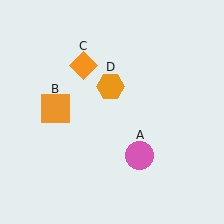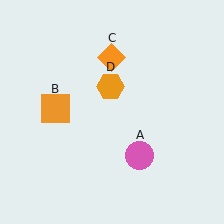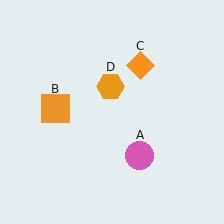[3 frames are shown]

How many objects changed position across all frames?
1 object changed position: orange diamond (object C).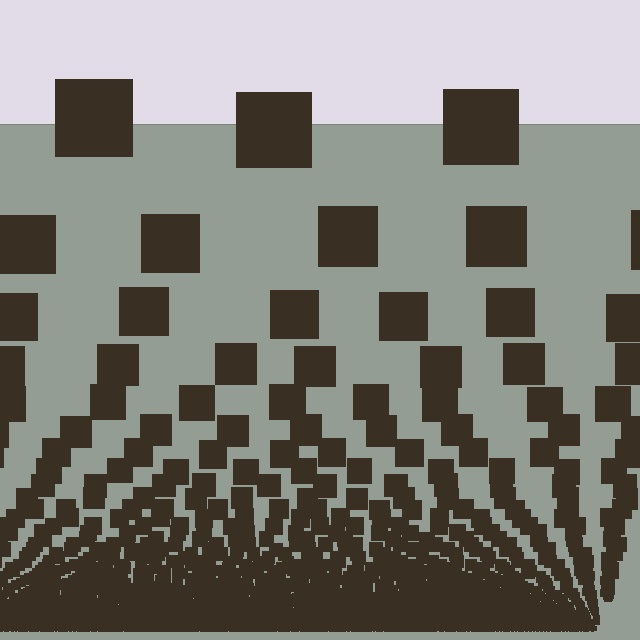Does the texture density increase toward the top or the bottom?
Density increases toward the bottom.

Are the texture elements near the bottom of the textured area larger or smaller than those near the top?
Smaller. The gradient is inverted — elements near the bottom are smaller and denser.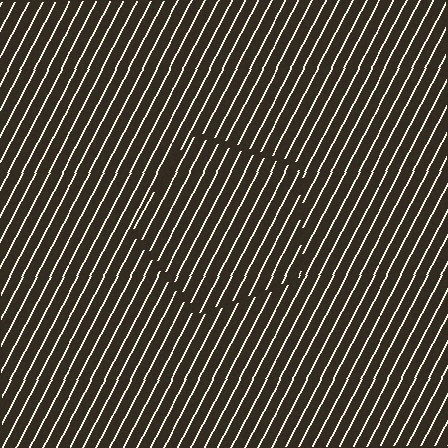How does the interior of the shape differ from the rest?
The interior of the shape contains the same grating, shifted by half a period — the contour is defined by the phase discontinuity where line-ends from the inner and outer gratings abut.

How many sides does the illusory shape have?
5 sides — the line-ends trace a pentagon.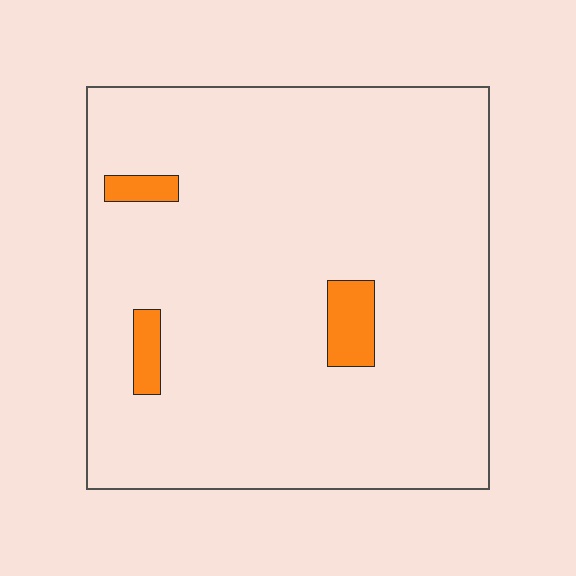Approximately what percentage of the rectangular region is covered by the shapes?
Approximately 5%.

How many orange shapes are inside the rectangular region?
3.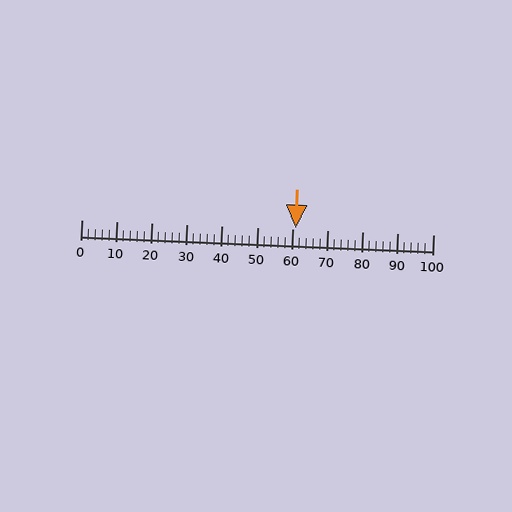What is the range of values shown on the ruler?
The ruler shows values from 0 to 100.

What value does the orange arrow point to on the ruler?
The orange arrow points to approximately 61.